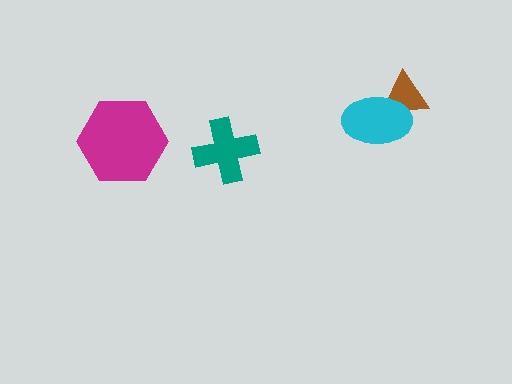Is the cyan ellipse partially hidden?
No, no other shape covers it.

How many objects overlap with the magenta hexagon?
0 objects overlap with the magenta hexagon.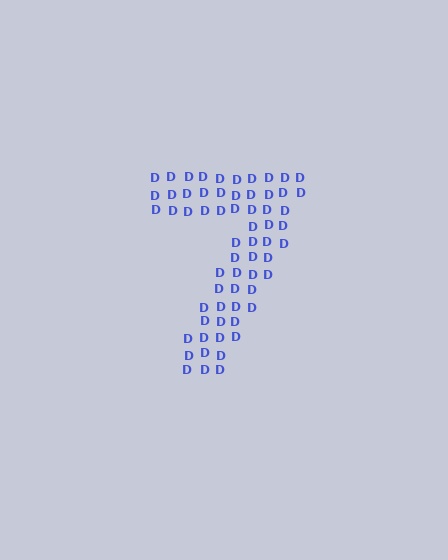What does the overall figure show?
The overall figure shows the digit 7.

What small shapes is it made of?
It is made of small letter D's.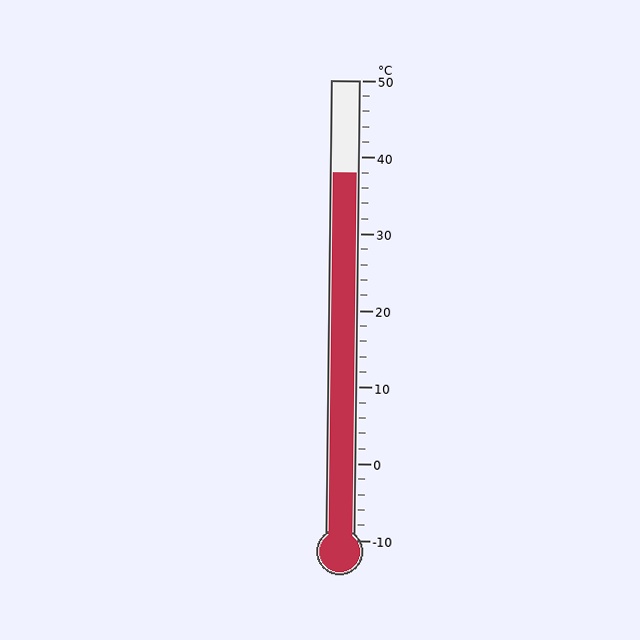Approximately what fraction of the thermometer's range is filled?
The thermometer is filled to approximately 80% of its range.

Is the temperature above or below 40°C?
The temperature is below 40°C.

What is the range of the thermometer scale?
The thermometer scale ranges from -10°C to 50°C.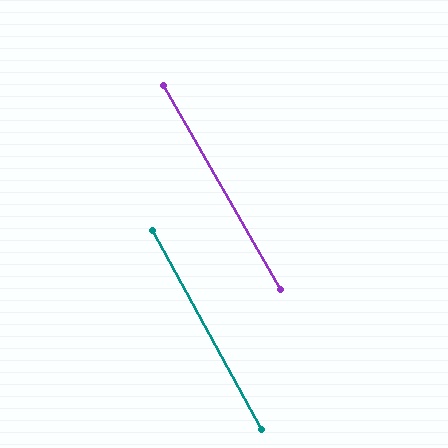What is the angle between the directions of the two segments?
Approximately 1 degree.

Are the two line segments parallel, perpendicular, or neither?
Parallel — their directions differ by only 1.1°.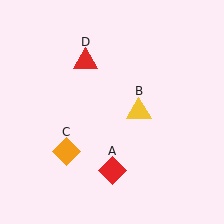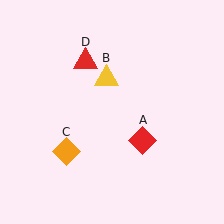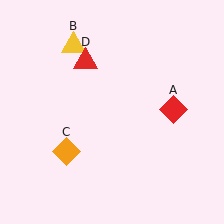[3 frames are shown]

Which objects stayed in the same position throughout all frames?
Orange diamond (object C) and red triangle (object D) remained stationary.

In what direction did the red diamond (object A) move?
The red diamond (object A) moved up and to the right.